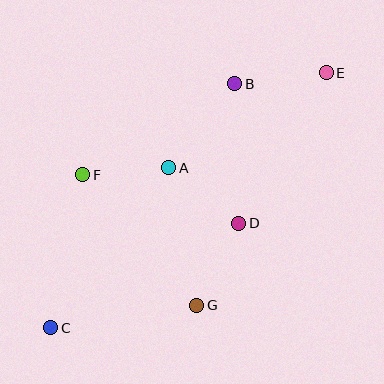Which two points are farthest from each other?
Points C and E are farthest from each other.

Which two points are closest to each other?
Points A and F are closest to each other.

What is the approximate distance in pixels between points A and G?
The distance between A and G is approximately 141 pixels.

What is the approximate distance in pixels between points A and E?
The distance between A and E is approximately 184 pixels.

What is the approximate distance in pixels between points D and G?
The distance between D and G is approximately 92 pixels.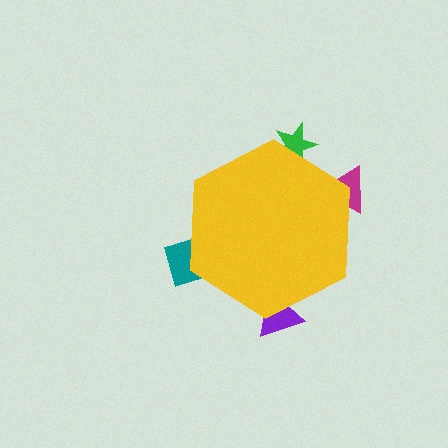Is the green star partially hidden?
Yes, the green star is partially hidden behind the yellow hexagon.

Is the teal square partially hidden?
Yes, the teal square is partially hidden behind the yellow hexagon.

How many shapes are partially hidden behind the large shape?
4 shapes are partially hidden.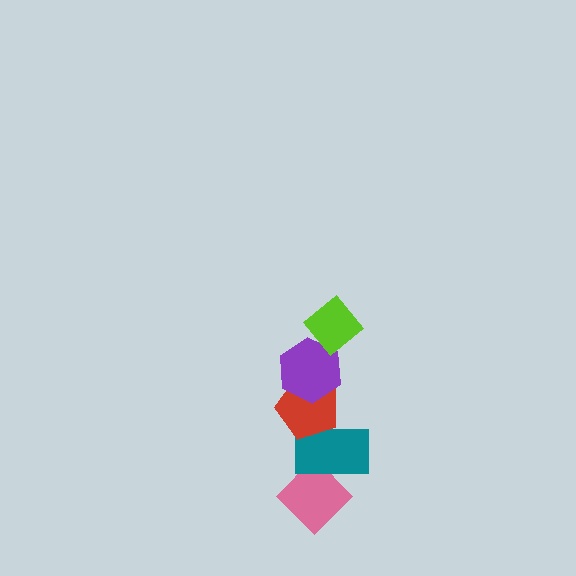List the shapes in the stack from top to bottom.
From top to bottom: the lime diamond, the purple hexagon, the red pentagon, the teal rectangle, the pink diamond.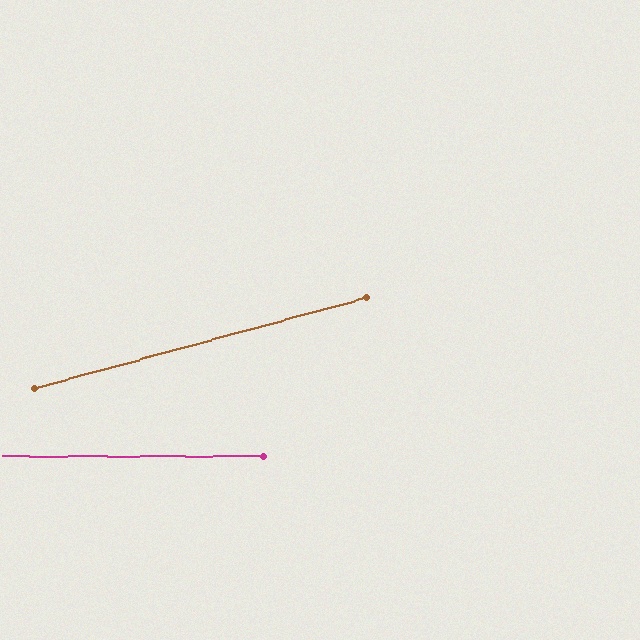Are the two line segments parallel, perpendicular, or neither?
Neither parallel nor perpendicular — they differ by about 15°.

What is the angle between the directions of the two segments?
Approximately 15 degrees.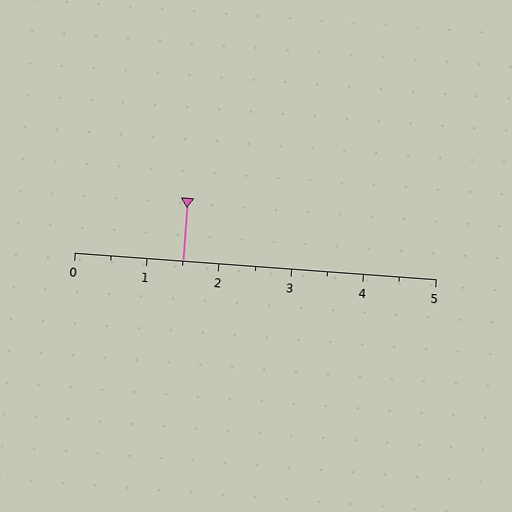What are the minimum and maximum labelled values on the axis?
The axis runs from 0 to 5.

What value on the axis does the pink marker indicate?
The marker indicates approximately 1.5.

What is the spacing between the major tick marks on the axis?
The major ticks are spaced 1 apart.